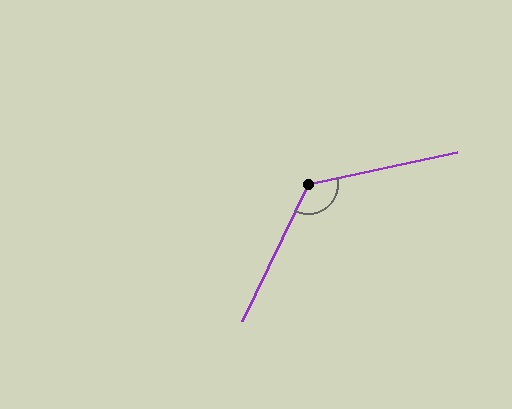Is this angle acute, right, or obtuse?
It is obtuse.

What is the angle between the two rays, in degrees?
Approximately 127 degrees.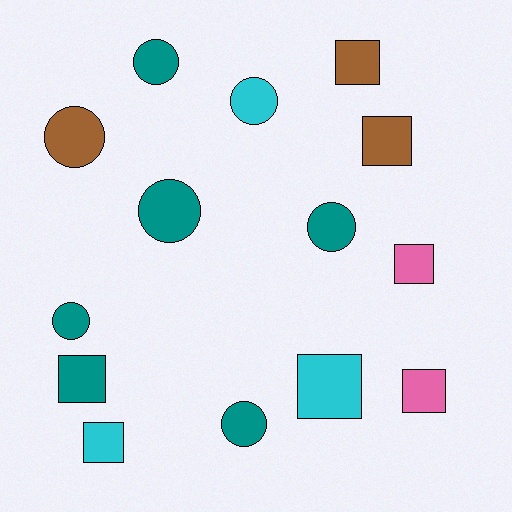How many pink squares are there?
There are 2 pink squares.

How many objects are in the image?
There are 14 objects.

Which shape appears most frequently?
Circle, with 7 objects.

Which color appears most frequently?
Teal, with 6 objects.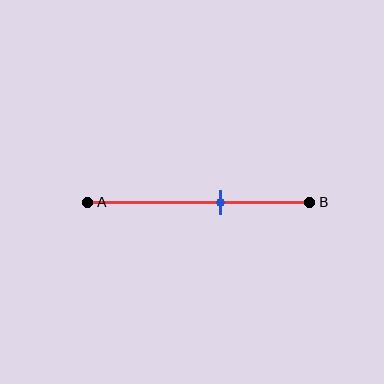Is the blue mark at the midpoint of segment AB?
No, the mark is at about 60% from A, not at the 50% midpoint.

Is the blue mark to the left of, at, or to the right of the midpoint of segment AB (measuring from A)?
The blue mark is to the right of the midpoint of segment AB.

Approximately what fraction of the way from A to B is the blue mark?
The blue mark is approximately 60% of the way from A to B.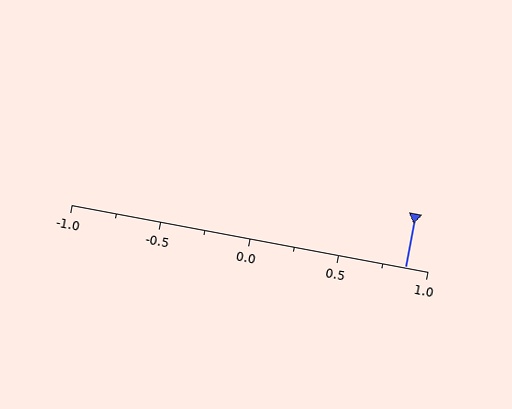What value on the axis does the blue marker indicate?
The marker indicates approximately 0.88.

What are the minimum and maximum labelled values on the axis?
The axis runs from -1.0 to 1.0.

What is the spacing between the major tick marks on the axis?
The major ticks are spaced 0.5 apart.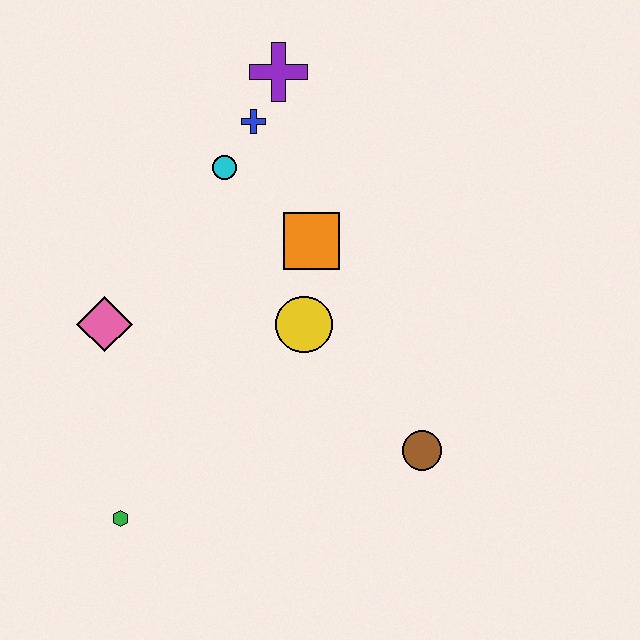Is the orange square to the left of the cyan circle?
No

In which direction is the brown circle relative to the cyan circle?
The brown circle is below the cyan circle.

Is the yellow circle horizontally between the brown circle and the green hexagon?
Yes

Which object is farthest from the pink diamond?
The brown circle is farthest from the pink diamond.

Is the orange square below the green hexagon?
No